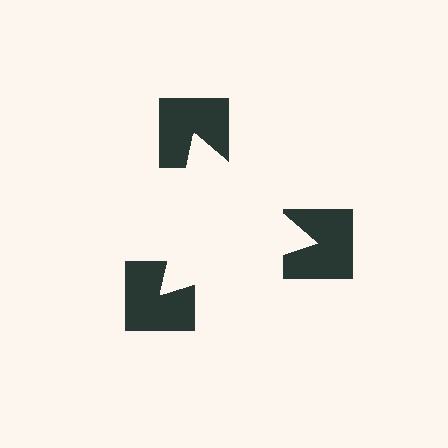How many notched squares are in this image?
There are 3 — one at each vertex of the illusory triangle.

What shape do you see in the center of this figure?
An illusory triangle — its edges are inferred from the aligned wedge cuts in the notched squares, not physically drawn.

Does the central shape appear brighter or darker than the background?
It typically appears slightly brighter than the background, even though no actual brightness change is drawn.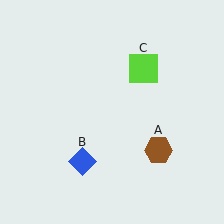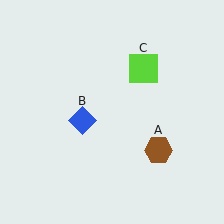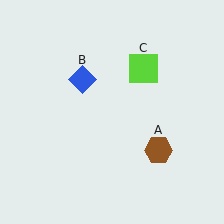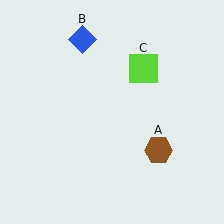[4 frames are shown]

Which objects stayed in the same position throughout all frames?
Brown hexagon (object A) and lime square (object C) remained stationary.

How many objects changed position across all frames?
1 object changed position: blue diamond (object B).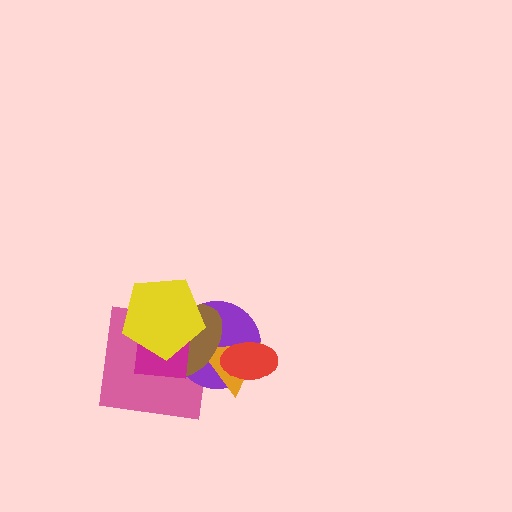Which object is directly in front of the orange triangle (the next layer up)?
The red ellipse is directly in front of the orange triangle.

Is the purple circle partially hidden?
Yes, it is partially covered by another shape.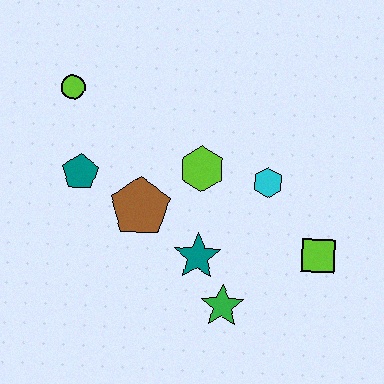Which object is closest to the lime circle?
The teal pentagon is closest to the lime circle.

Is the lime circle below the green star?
No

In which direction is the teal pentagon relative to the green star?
The teal pentagon is to the left of the green star.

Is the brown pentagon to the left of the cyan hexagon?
Yes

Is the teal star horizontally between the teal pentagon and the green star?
Yes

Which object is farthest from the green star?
The lime circle is farthest from the green star.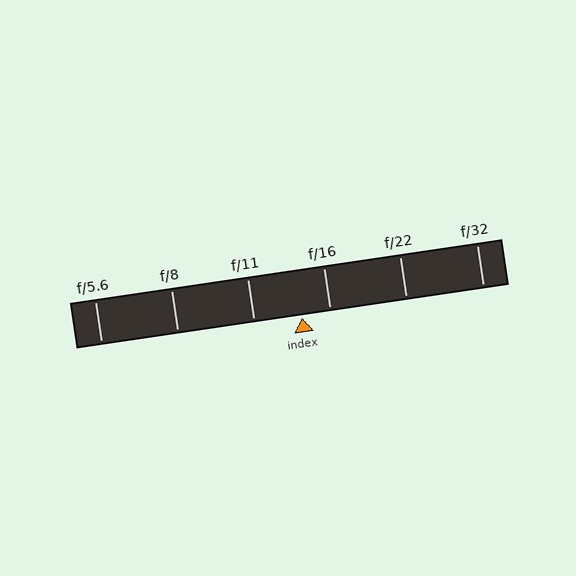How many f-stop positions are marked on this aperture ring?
There are 6 f-stop positions marked.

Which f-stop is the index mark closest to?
The index mark is closest to f/16.